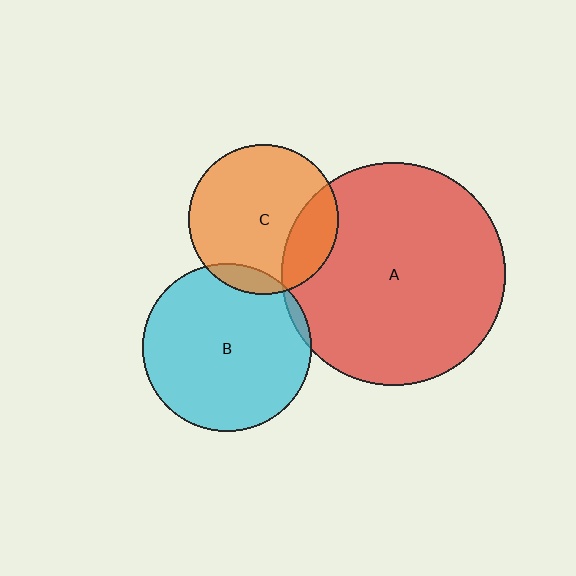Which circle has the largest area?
Circle A (red).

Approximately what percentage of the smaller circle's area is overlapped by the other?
Approximately 20%.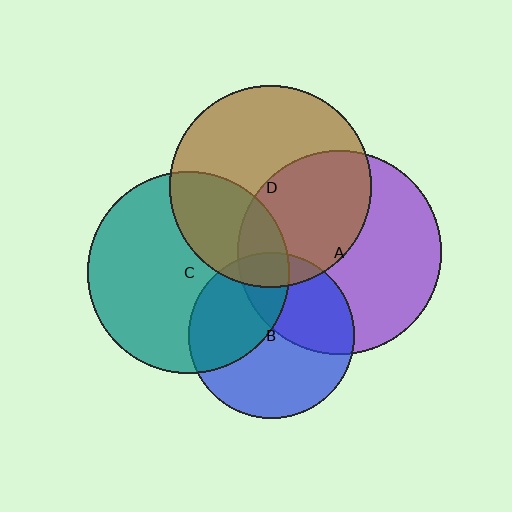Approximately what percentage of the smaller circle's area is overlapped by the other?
Approximately 30%.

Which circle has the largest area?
Circle A (purple).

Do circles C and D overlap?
Yes.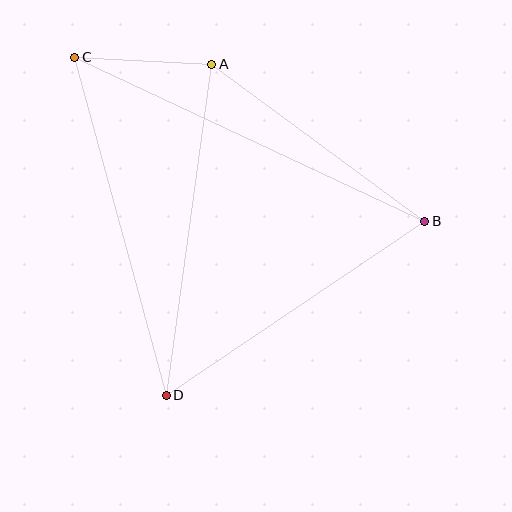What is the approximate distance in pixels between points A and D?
The distance between A and D is approximately 334 pixels.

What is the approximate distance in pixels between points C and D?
The distance between C and D is approximately 350 pixels.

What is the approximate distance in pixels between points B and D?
The distance between B and D is approximately 311 pixels.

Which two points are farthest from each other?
Points B and C are farthest from each other.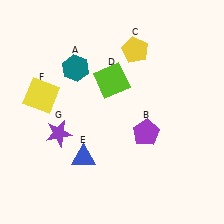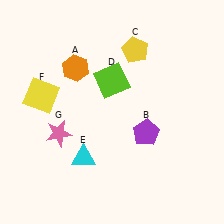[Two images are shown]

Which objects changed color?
A changed from teal to orange. E changed from blue to cyan. G changed from purple to pink.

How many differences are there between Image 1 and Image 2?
There are 3 differences between the two images.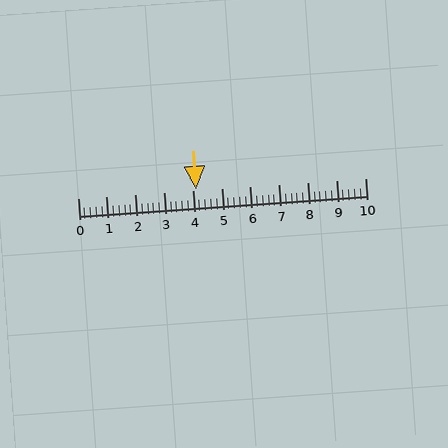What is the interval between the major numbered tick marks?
The major tick marks are spaced 1 units apart.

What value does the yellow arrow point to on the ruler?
The yellow arrow points to approximately 4.1.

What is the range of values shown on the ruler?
The ruler shows values from 0 to 10.